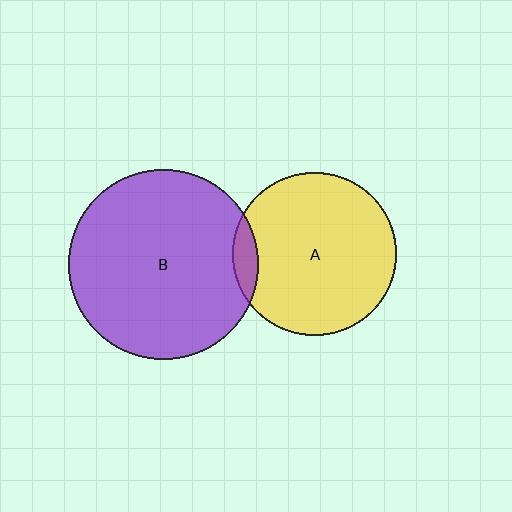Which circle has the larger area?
Circle B (purple).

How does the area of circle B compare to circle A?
Approximately 1.3 times.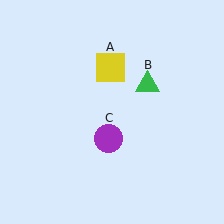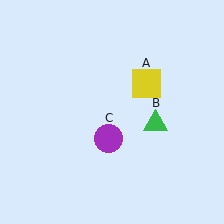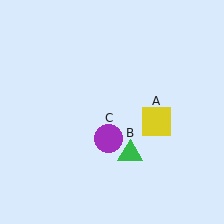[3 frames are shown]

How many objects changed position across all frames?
2 objects changed position: yellow square (object A), green triangle (object B).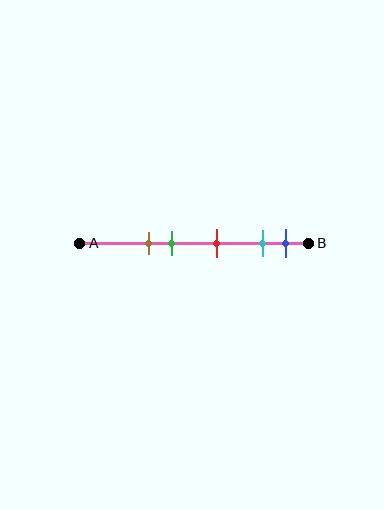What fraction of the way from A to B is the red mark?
The red mark is approximately 60% (0.6) of the way from A to B.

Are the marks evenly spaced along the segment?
No, the marks are not evenly spaced.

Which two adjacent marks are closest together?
The cyan and blue marks are the closest adjacent pair.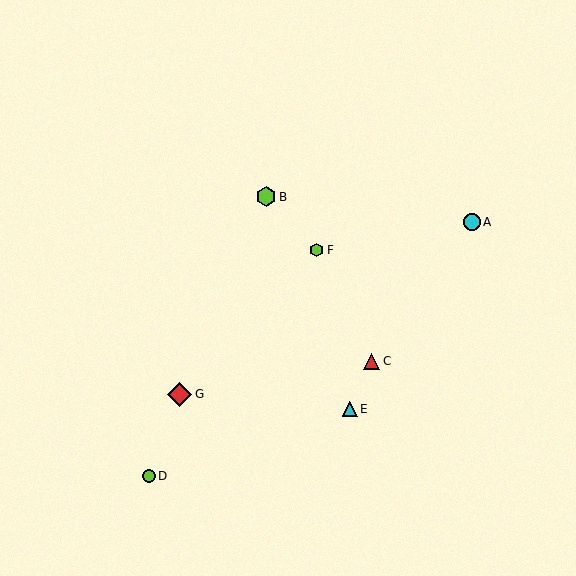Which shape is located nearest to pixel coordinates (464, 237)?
The cyan circle (labeled A) at (472, 222) is nearest to that location.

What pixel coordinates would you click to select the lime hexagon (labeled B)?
Click at (266, 197) to select the lime hexagon B.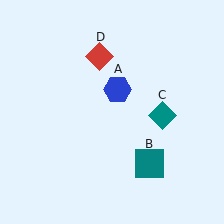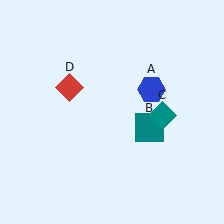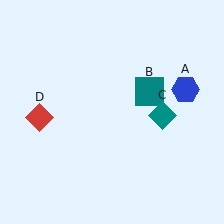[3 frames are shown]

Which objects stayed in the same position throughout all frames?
Teal diamond (object C) remained stationary.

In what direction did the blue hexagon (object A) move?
The blue hexagon (object A) moved right.